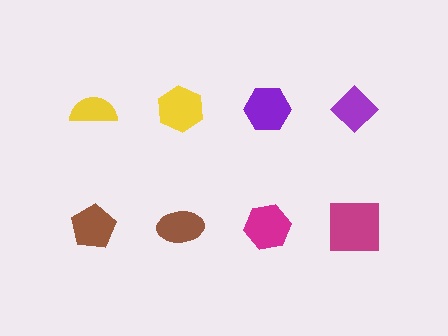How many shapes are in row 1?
4 shapes.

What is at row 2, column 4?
A magenta square.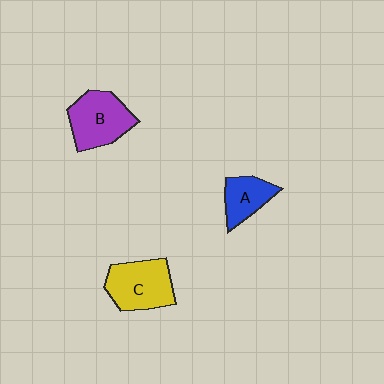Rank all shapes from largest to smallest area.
From largest to smallest: C (yellow), B (purple), A (blue).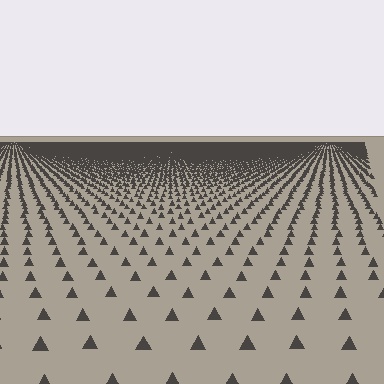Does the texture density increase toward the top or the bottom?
Density increases toward the top.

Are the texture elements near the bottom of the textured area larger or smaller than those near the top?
Larger. Near the bottom, elements are closer to the viewer and appear at a bigger on-screen size.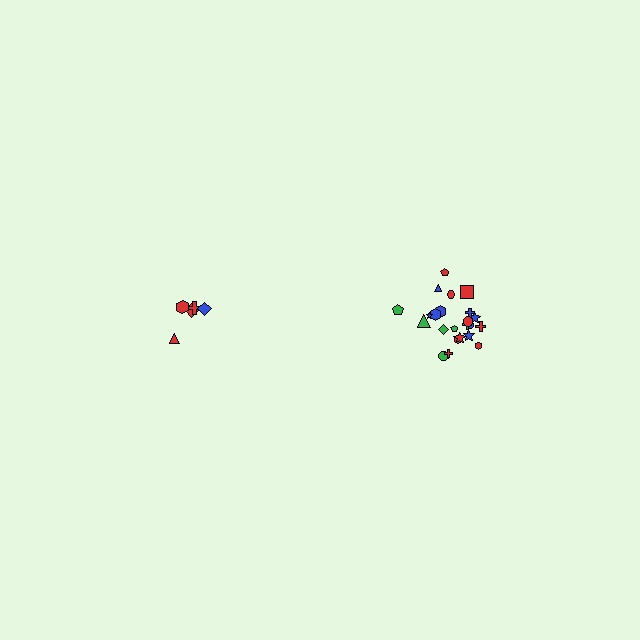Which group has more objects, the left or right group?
The right group.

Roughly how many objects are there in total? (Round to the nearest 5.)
Roughly 30 objects in total.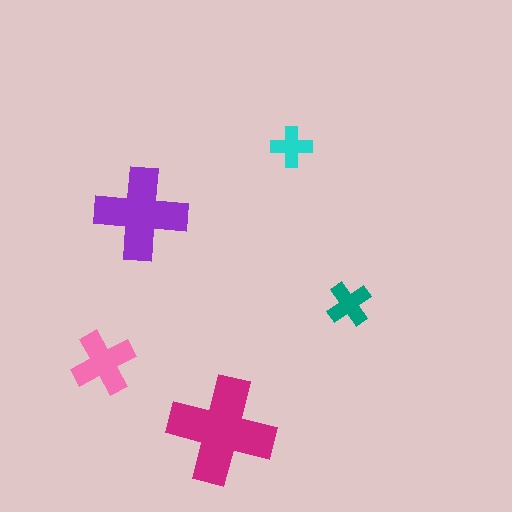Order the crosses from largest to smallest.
the magenta one, the purple one, the pink one, the teal one, the cyan one.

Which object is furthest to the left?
The pink cross is leftmost.